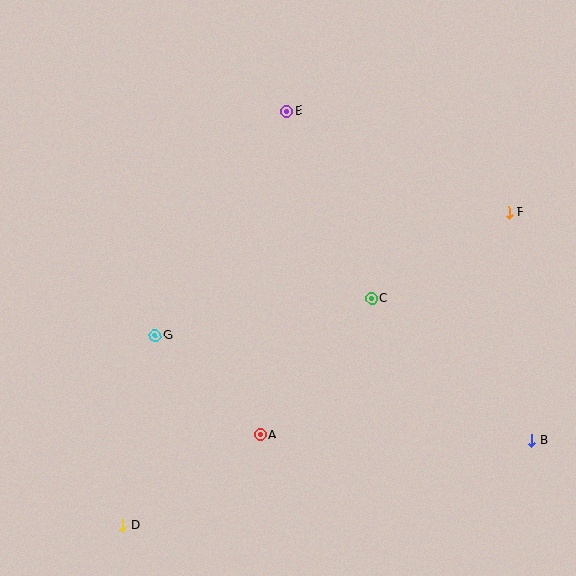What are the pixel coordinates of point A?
Point A is at (260, 435).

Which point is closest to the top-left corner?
Point E is closest to the top-left corner.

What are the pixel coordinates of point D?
Point D is at (123, 525).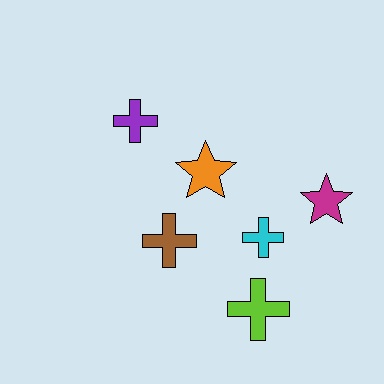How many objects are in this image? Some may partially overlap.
There are 6 objects.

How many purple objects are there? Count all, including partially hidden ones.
There is 1 purple object.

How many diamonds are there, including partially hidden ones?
There are no diamonds.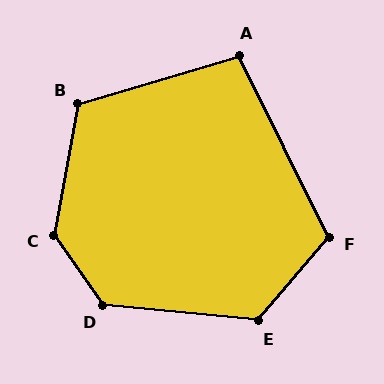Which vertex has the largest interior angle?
C, at approximately 135 degrees.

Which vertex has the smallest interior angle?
A, at approximately 99 degrees.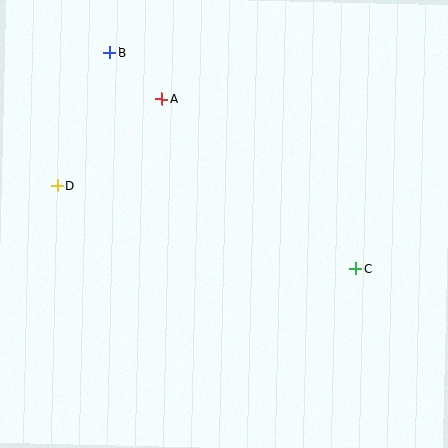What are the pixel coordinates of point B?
Point B is at (110, 52).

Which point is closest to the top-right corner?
Point C is closest to the top-right corner.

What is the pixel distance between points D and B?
The distance between D and B is 144 pixels.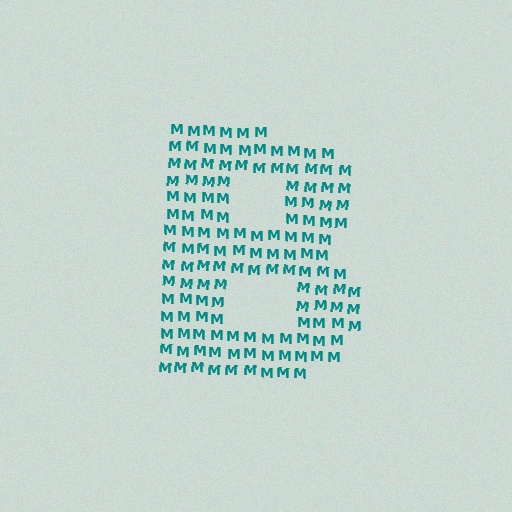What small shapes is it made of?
It is made of small letter M's.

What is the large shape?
The large shape is the letter B.